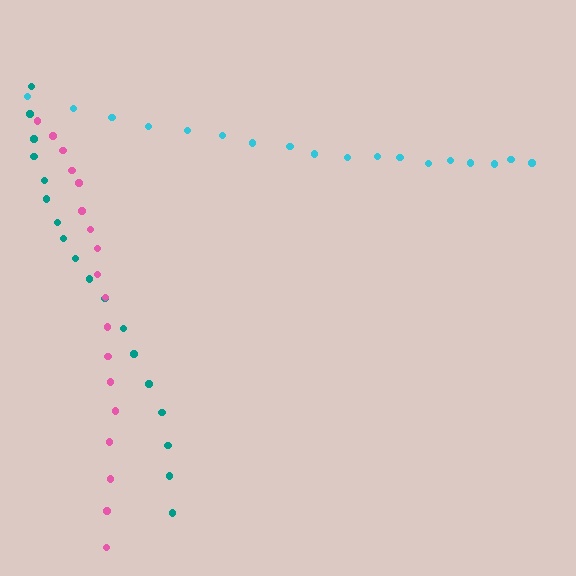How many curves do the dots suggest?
There are 3 distinct paths.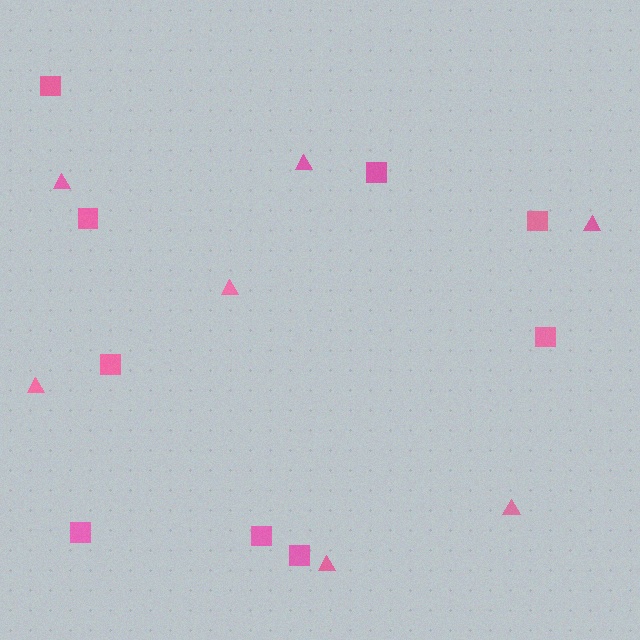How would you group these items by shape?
There are 2 groups: one group of squares (9) and one group of triangles (7).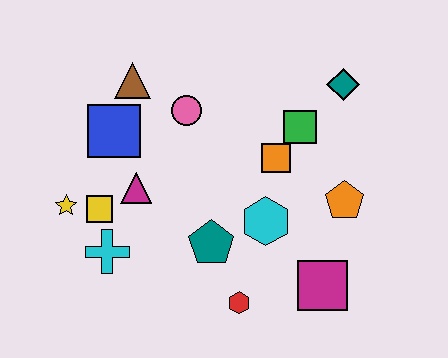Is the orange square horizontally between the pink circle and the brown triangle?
No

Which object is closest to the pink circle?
The brown triangle is closest to the pink circle.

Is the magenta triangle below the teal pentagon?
No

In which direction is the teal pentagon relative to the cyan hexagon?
The teal pentagon is to the left of the cyan hexagon.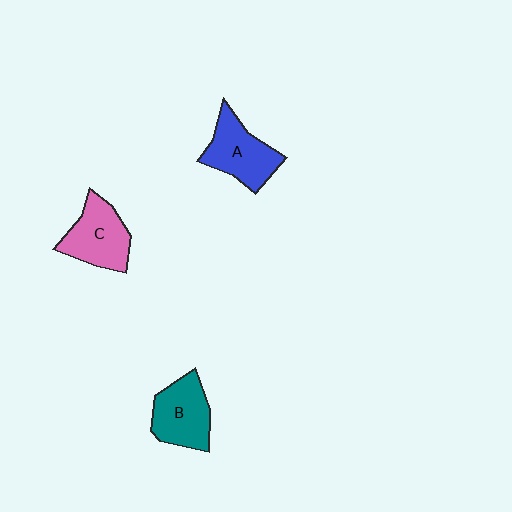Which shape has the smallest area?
Shape B (teal).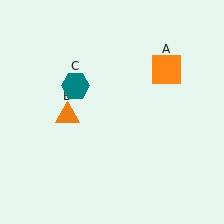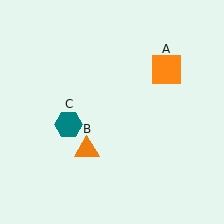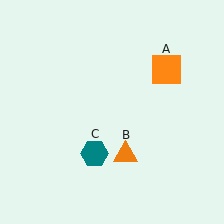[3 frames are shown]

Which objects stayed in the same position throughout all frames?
Orange square (object A) remained stationary.